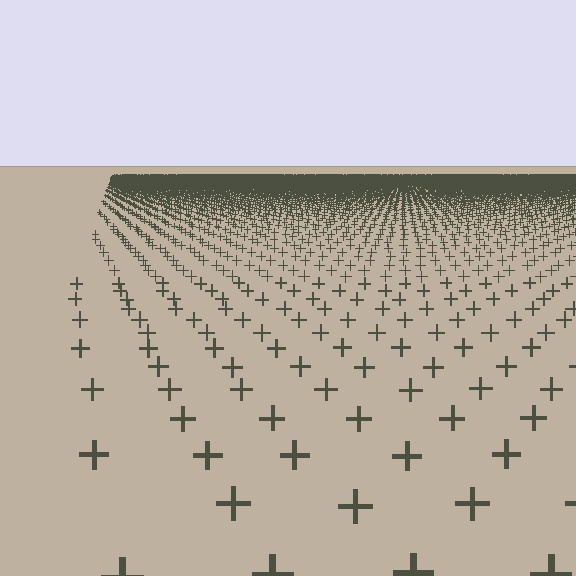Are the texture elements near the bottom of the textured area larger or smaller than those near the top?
Larger. Near the bottom, elements are closer to the viewer and appear at a bigger on-screen size.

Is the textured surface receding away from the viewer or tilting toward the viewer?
The surface is receding away from the viewer. Texture elements get smaller and denser toward the top.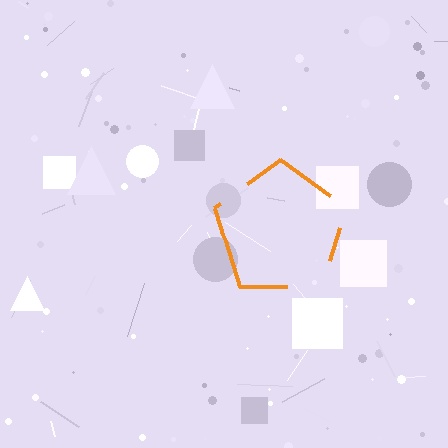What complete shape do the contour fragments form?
The contour fragments form a pentagon.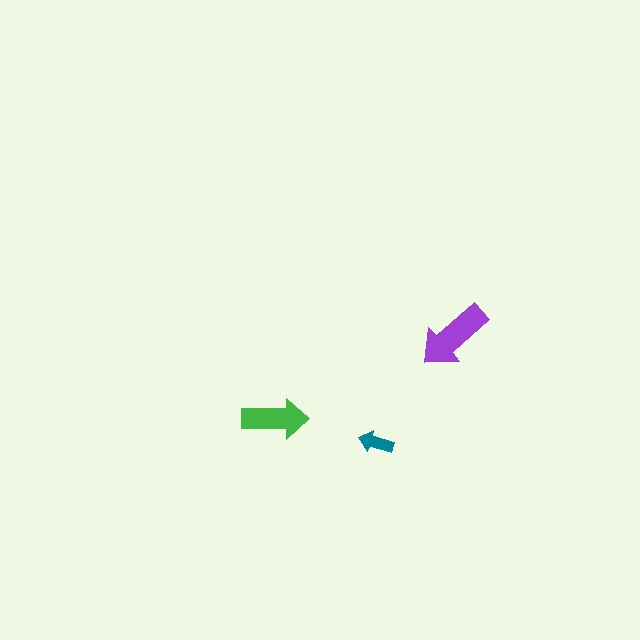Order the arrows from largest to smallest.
the purple one, the green one, the teal one.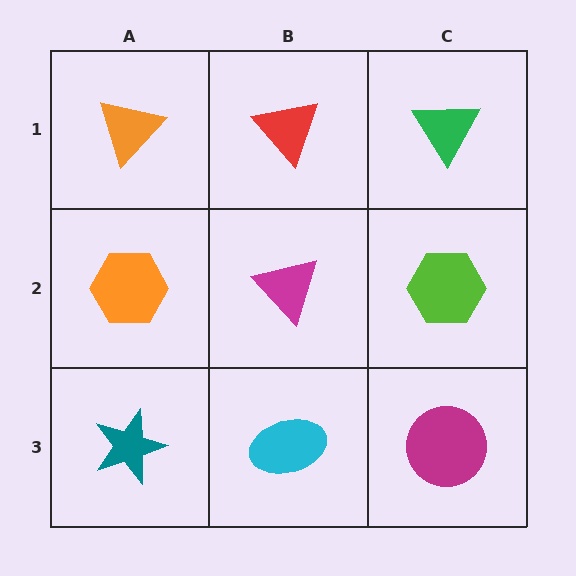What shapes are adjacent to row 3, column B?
A magenta triangle (row 2, column B), a teal star (row 3, column A), a magenta circle (row 3, column C).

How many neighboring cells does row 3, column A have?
2.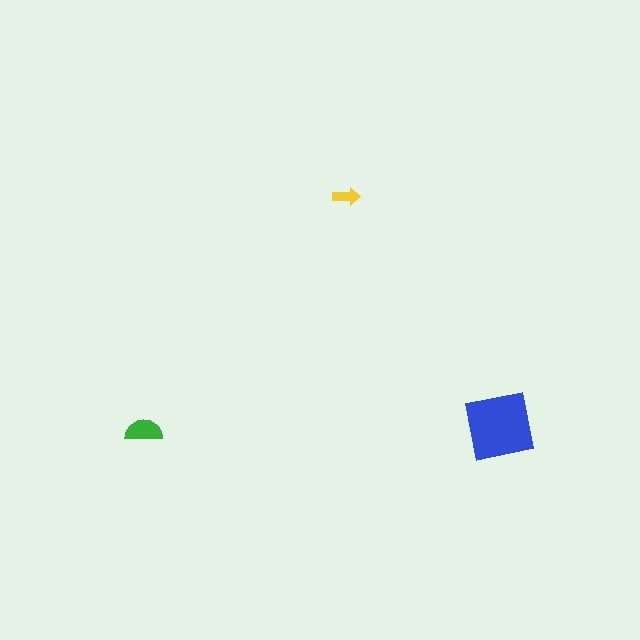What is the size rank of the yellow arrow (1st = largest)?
3rd.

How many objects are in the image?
There are 3 objects in the image.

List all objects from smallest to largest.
The yellow arrow, the green semicircle, the blue square.